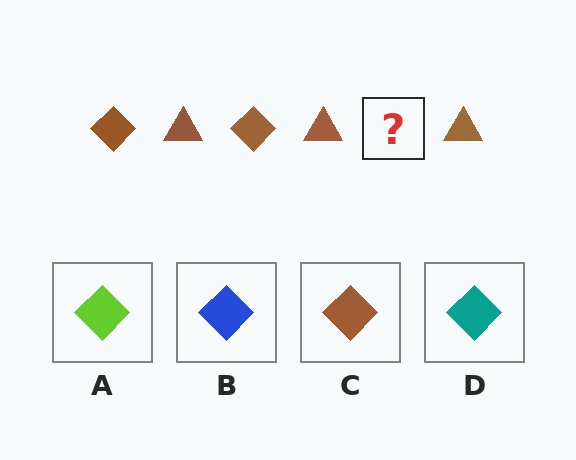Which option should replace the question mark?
Option C.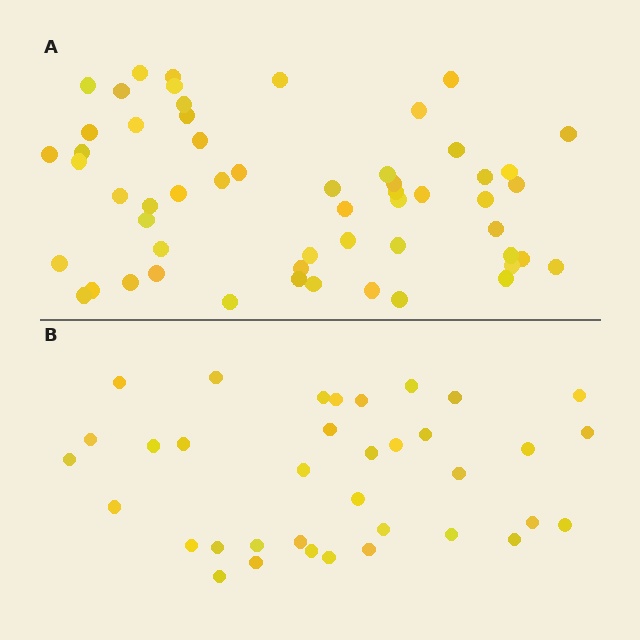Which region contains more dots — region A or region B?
Region A (the top region) has more dots.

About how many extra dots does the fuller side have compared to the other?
Region A has approximately 20 more dots than region B.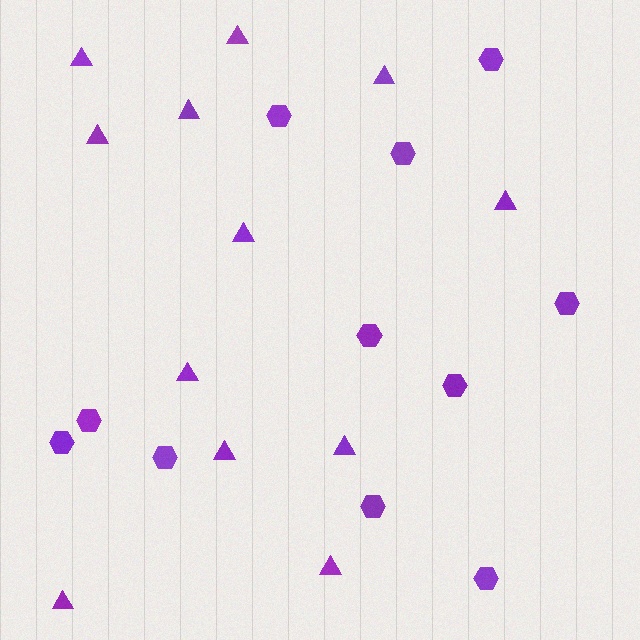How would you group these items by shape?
There are 2 groups: one group of hexagons (11) and one group of triangles (12).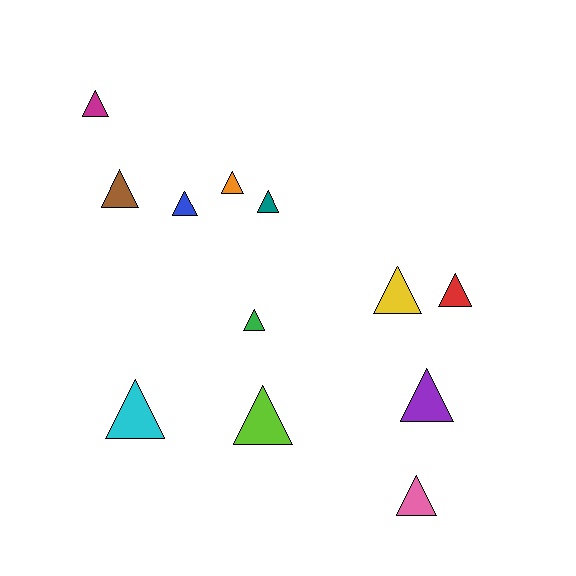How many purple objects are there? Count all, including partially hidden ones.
There is 1 purple object.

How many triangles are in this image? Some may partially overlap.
There are 12 triangles.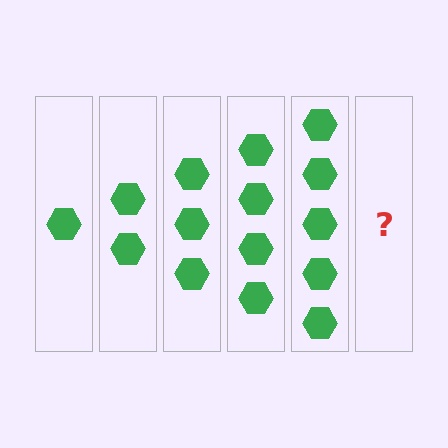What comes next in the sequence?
The next element should be 6 hexagons.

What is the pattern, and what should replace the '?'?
The pattern is that each step adds one more hexagon. The '?' should be 6 hexagons.